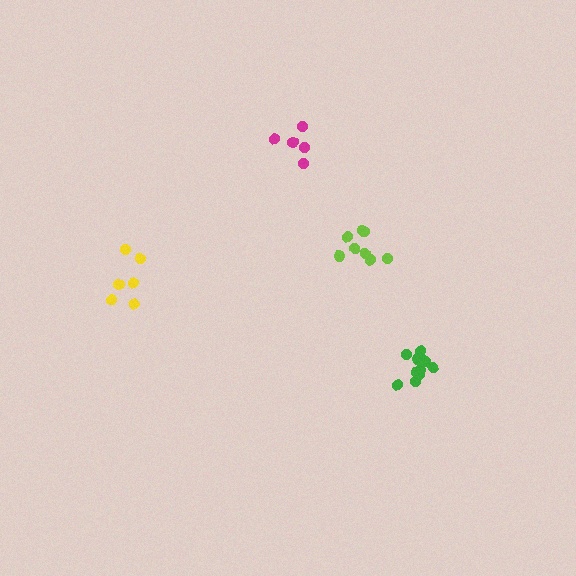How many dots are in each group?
Group 1: 9 dots, Group 2: 5 dots, Group 3: 11 dots, Group 4: 6 dots (31 total).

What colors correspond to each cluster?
The clusters are colored: lime, magenta, green, yellow.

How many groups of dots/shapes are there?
There are 4 groups.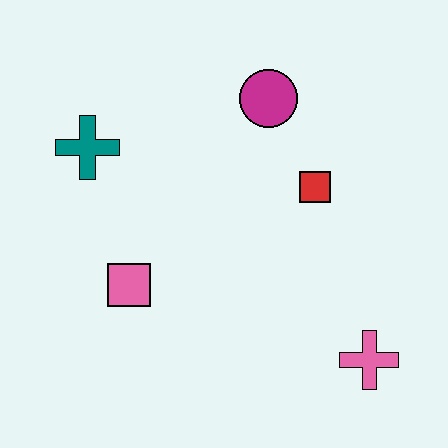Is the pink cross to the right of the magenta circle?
Yes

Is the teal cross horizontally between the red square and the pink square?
No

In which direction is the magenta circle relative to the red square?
The magenta circle is above the red square.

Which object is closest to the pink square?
The teal cross is closest to the pink square.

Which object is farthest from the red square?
The teal cross is farthest from the red square.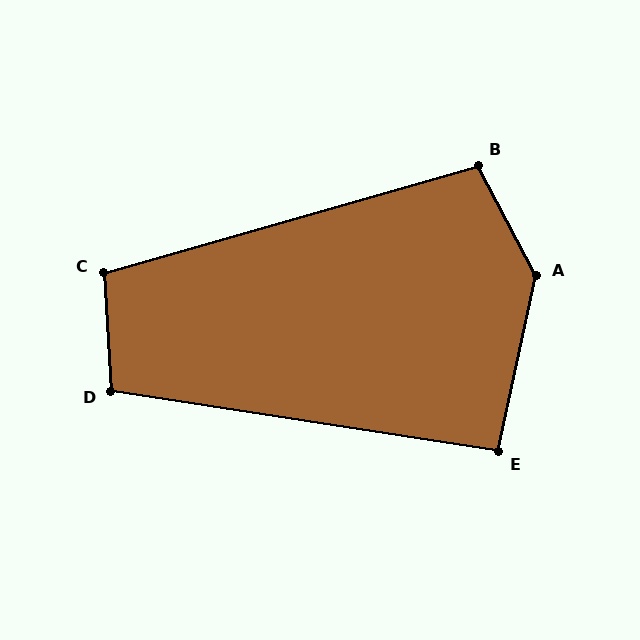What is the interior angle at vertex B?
Approximately 102 degrees (obtuse).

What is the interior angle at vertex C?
Approximately 103 degrees (obtuse).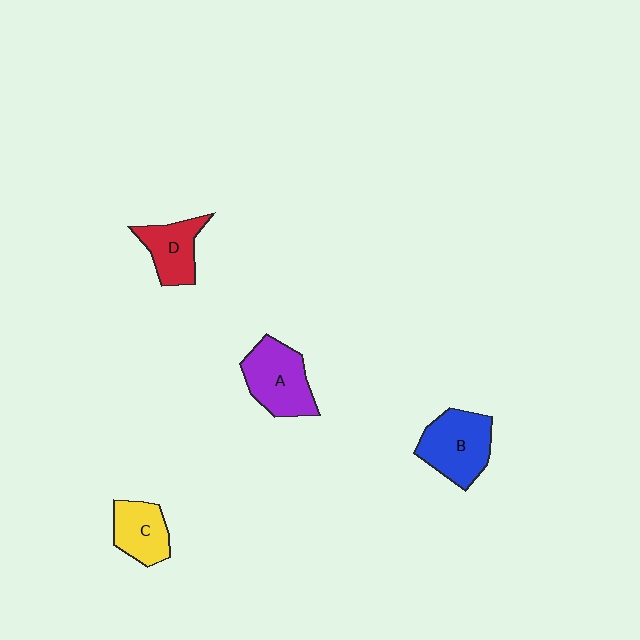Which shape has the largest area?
Shape B (blue).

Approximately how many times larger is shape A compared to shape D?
Approximately 1.4 times.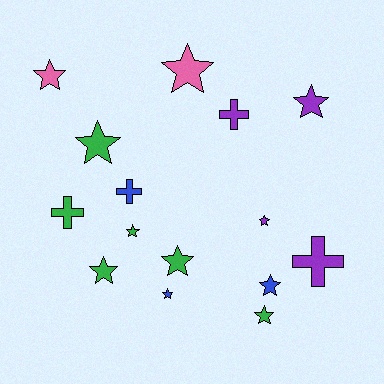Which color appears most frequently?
Green, with 6 objects.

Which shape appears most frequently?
Star, with 11 objects.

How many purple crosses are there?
There are 2 purple crosses.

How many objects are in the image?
There are 15 objects.